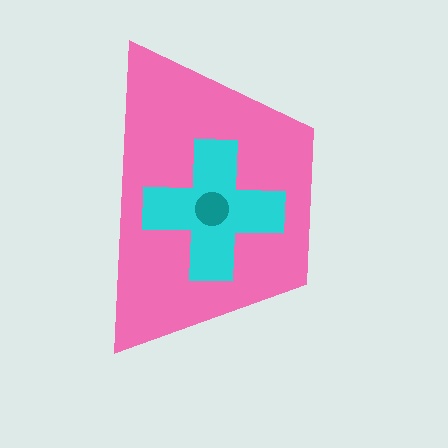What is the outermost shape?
The pink trapezoid.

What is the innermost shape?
The teal circle.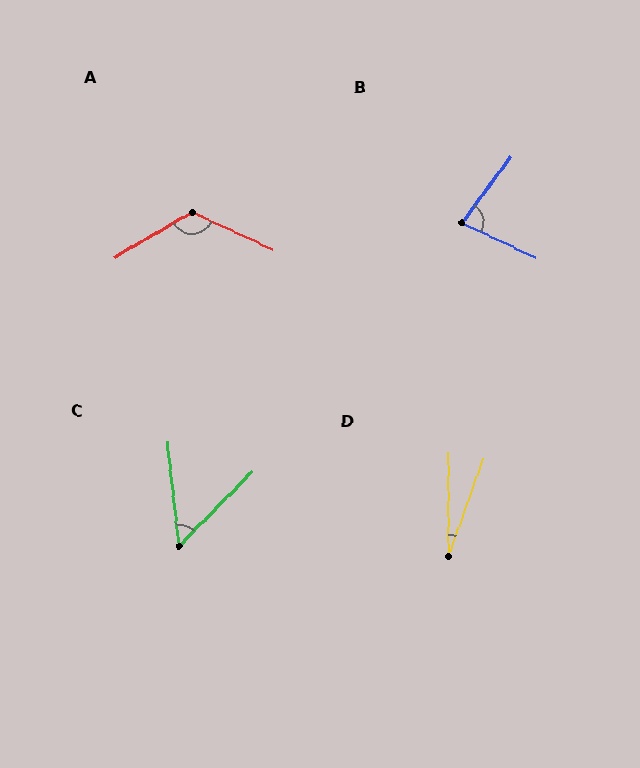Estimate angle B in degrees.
Approximately 79 degrees.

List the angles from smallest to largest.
D (20°), C (51°), B (79°), A (125°).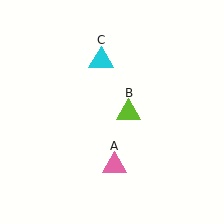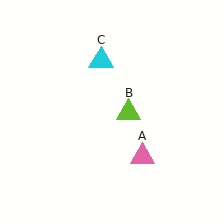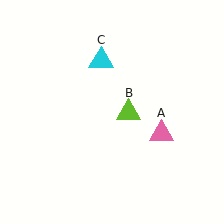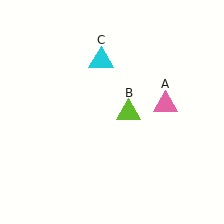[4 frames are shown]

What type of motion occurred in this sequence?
The pink triangle (object A) rotated counterclockwise around the center of the scene.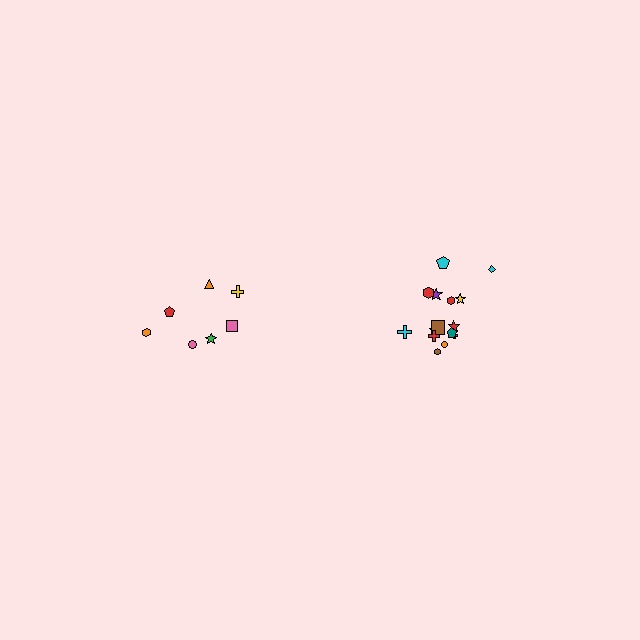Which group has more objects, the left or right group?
The right group.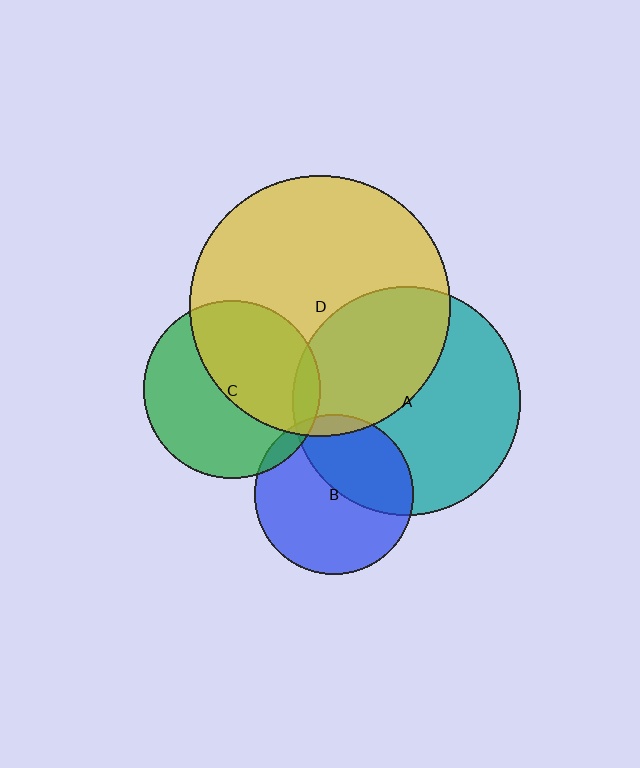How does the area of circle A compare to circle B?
Approximately 2.0 times.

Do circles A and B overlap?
Yes.